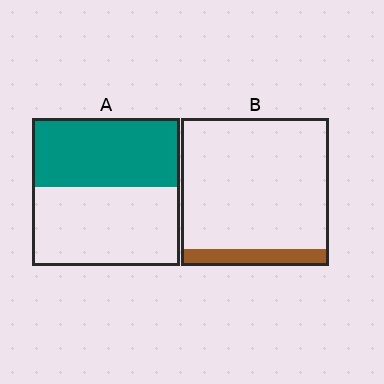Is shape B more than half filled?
No.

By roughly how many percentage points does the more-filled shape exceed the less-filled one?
By roughly 35 percentage points (A over B).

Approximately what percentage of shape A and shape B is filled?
A is approximately 45% and B is approximately 10%.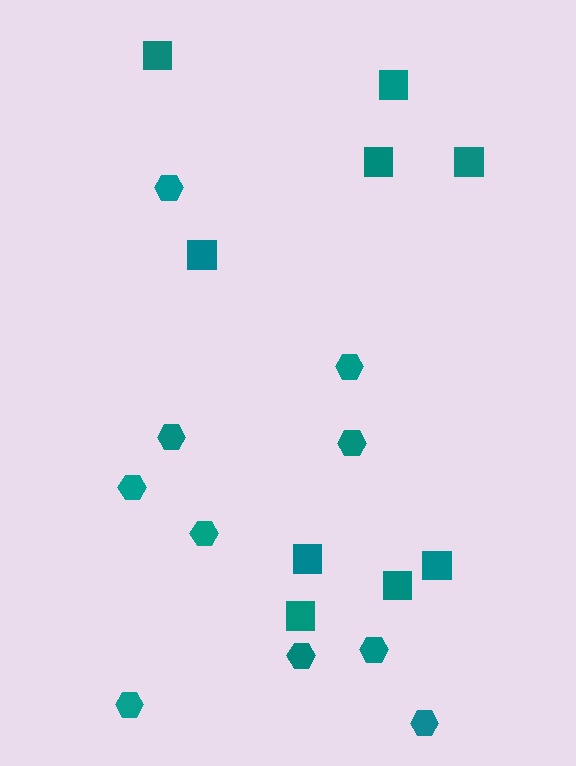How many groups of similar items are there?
There are 2 groups: one group of hexagons (10) and one group of squares (9).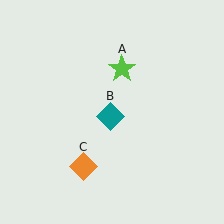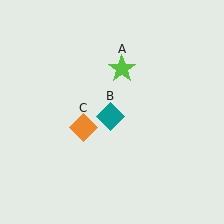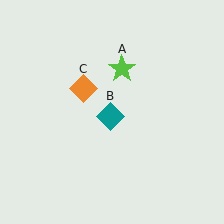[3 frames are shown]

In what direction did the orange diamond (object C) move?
The orange diamond (object C) moved up.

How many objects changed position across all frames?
1 object changed position: orange diamond (object C).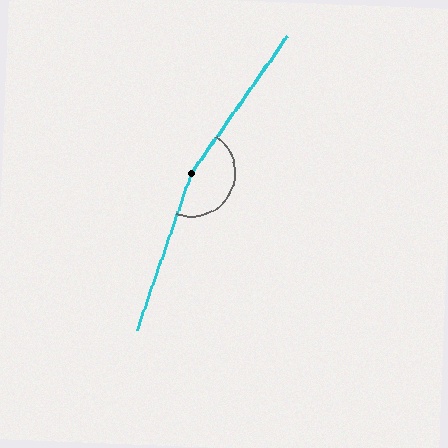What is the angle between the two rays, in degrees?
Approximately 164 degrees.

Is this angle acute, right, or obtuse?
It is obtuse.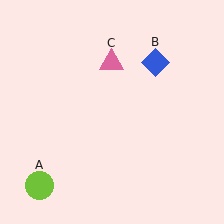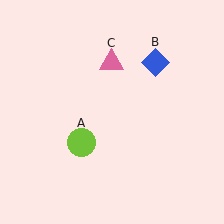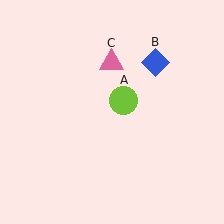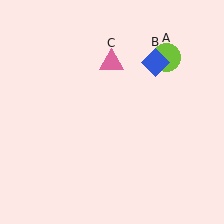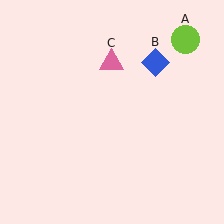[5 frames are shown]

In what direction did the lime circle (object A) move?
The lime circle (object A) moved up and to the right.